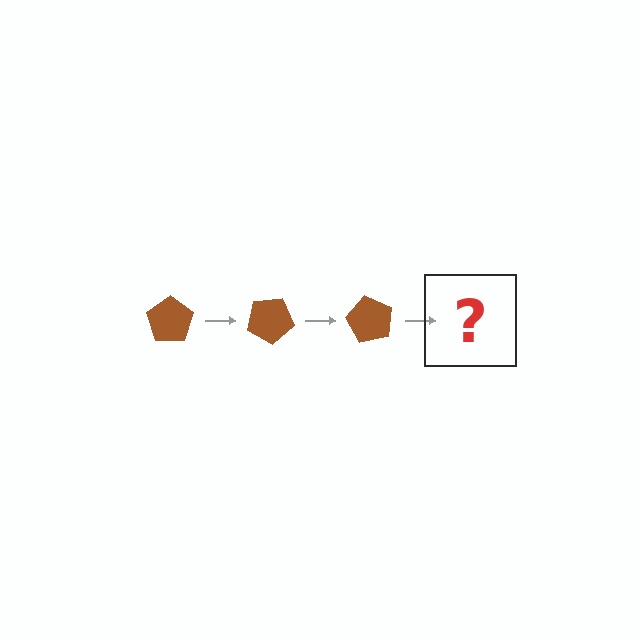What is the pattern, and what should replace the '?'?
The pattern is that the pentagon rotates 30 degrees each step. The '?' should be a brown pentagon rotated 90 degrees.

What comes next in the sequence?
The next element should be a brown pentagon rotated 90 degrees.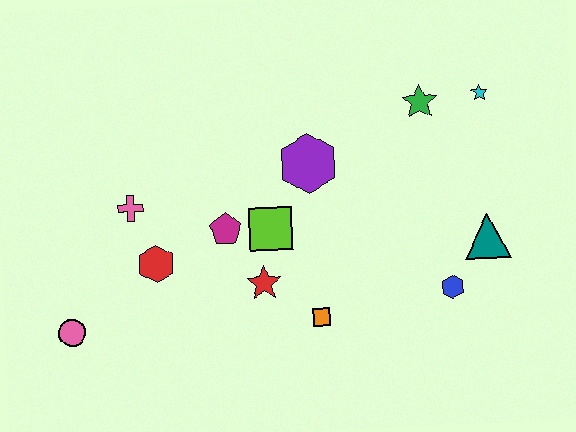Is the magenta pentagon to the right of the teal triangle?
No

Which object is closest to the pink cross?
The red hexagon is closest to the pink cross.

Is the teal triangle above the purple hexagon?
No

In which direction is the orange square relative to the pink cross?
The orange square is to the right of the pink cross.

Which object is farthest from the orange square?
The cyan star is farthest from the orange square.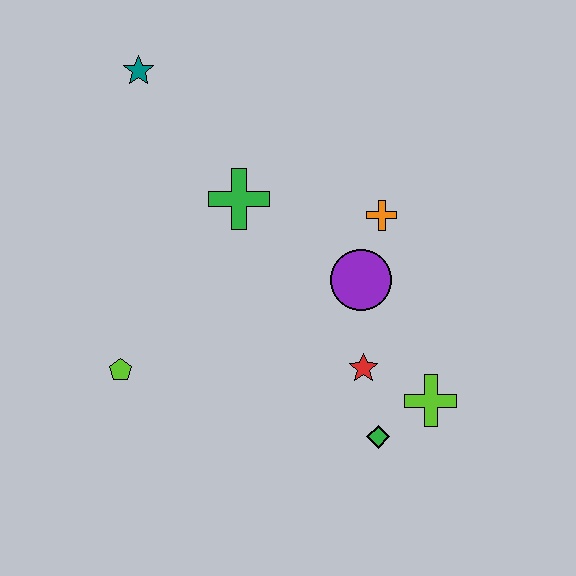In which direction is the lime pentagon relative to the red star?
The lime pentagon is to the left of the red star.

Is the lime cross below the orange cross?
Yes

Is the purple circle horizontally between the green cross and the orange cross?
Yes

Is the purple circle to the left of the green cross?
No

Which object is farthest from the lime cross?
The teal star is farthest from the lime cross.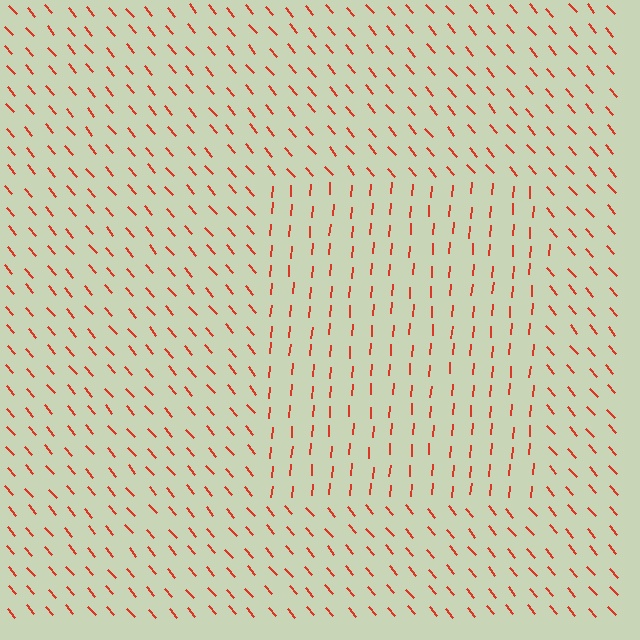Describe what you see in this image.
The image is filled with small red line segments. A rectangle region in the image has lines oriented differently from the surrounding lines, creating a visible texture boundary.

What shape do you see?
I see a rectangle.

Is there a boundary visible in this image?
Yes, there is a texture boundary formed by a change in line orientation.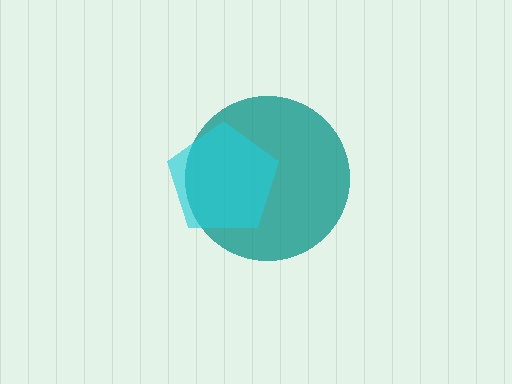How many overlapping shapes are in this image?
There are 2 overlapping shapes in the image.